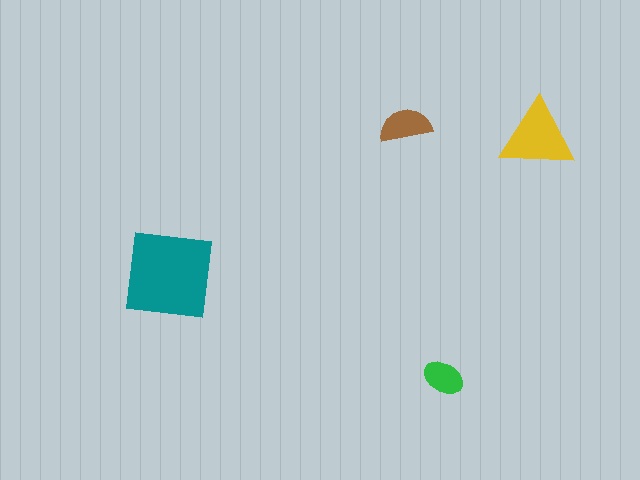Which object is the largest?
The teal square.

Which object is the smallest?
The green ellipse.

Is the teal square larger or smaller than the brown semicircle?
Larger.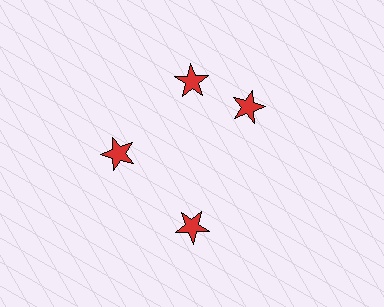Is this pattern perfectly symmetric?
No. The 4 red stars are arranged in a ring, but one element near the 3 o'clock position is rotated out of alignment along the ring, breaking the 4-fold rotational symmetry.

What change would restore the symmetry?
The symmetry would be restored by rotating it back into even spacing with its neighbors so that all 4 stars sit at equal angles and equal distance from the center.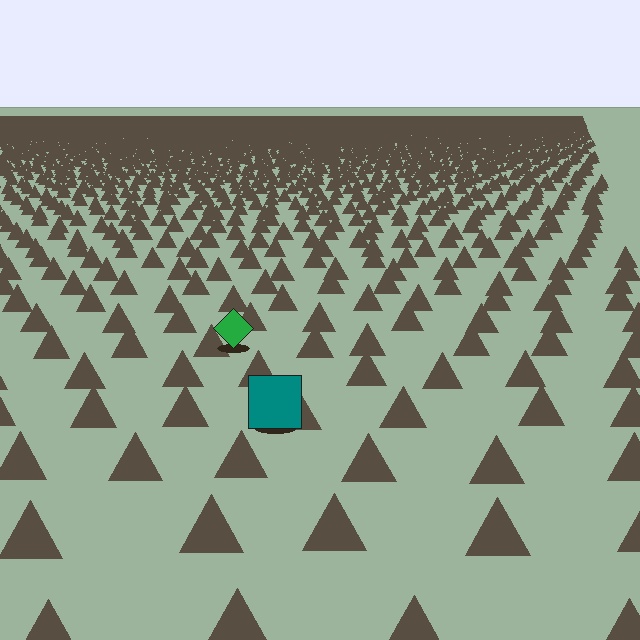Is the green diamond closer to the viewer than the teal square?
No. The teal square is closer — you can tell from the texture gradient: the ground texture is coarser near it.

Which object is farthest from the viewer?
The green diamond is farthest from the viewer. It appears smaller and the ground texture around it is denser.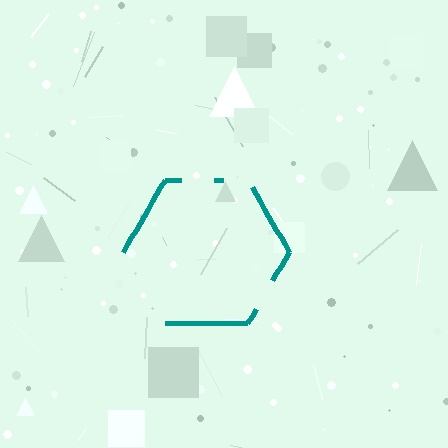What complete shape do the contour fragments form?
The contour fragments form a hexagon.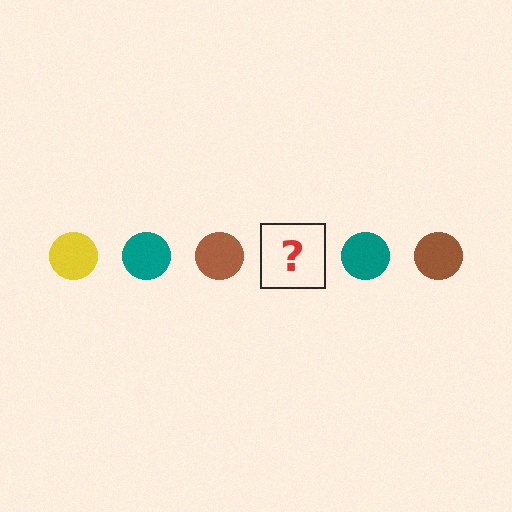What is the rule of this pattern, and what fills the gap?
The rule is that the pattern cycles through yellow, teal, brown circles. The gap should be filled with a yellow circle.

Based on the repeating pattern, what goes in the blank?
The blank should be a yellow circle.